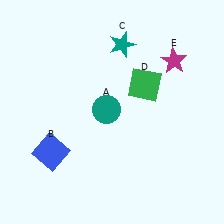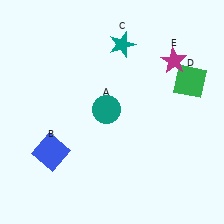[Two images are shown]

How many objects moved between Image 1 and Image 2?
1 object moved between the two images.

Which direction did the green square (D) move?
The green square (D) moved right.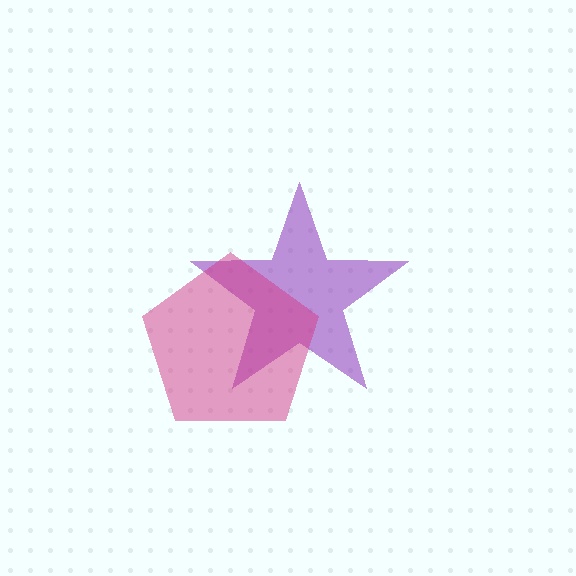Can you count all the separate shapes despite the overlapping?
Yes, there are 2 separate shapes.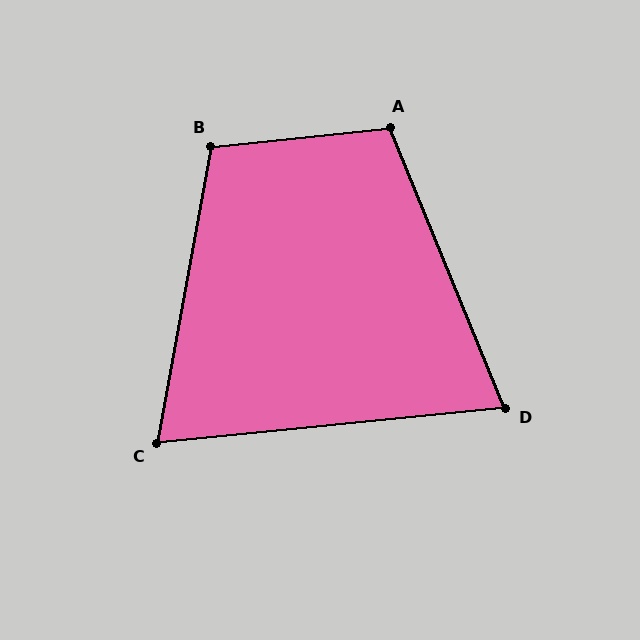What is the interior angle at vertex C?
Approximately 74 degrees (acute).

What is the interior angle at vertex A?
Approximately 106 degrees (obtuse).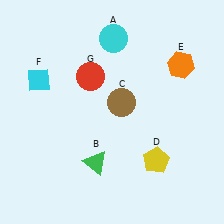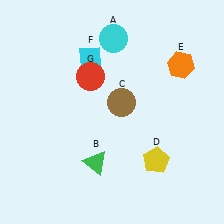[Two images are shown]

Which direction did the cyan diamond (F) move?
The cyan diamond (F) moved right.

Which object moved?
The cyan diamond (F) moved right.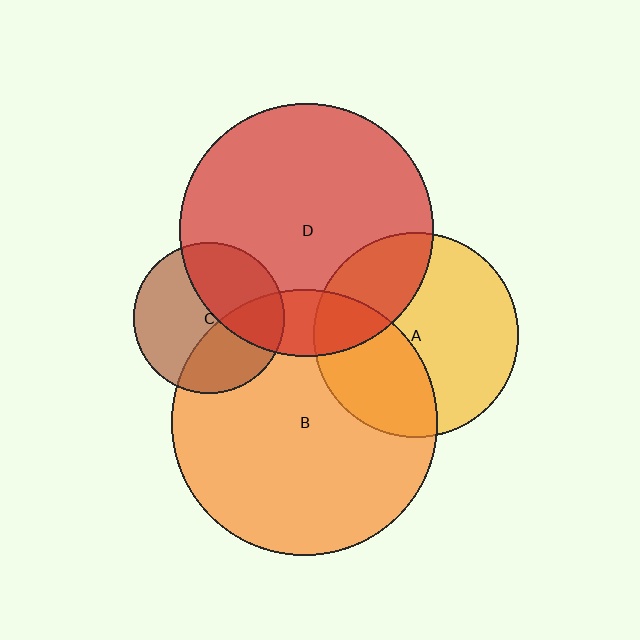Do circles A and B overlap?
Yes.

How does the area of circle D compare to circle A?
Approximately 1.5 times.